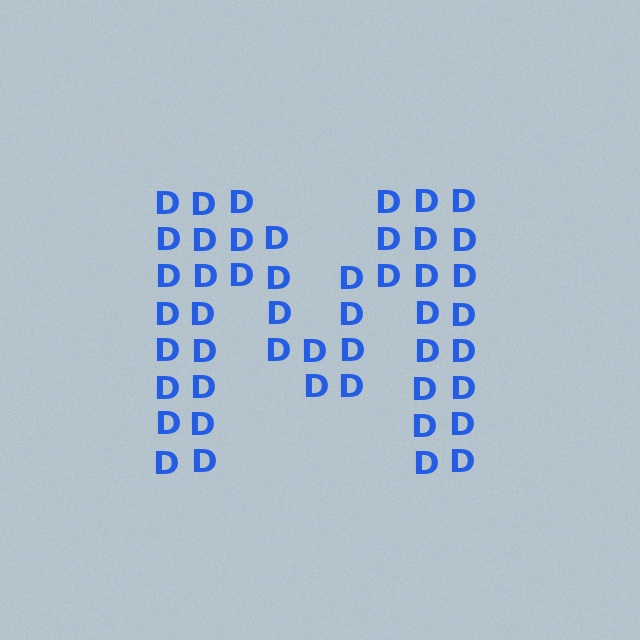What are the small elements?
The small elements are letter D's.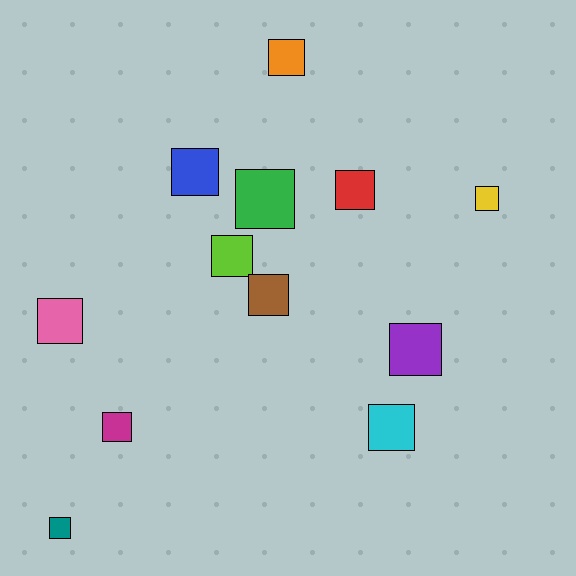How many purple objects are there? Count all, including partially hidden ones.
There is 1 purple object.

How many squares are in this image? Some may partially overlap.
There are 12 squares.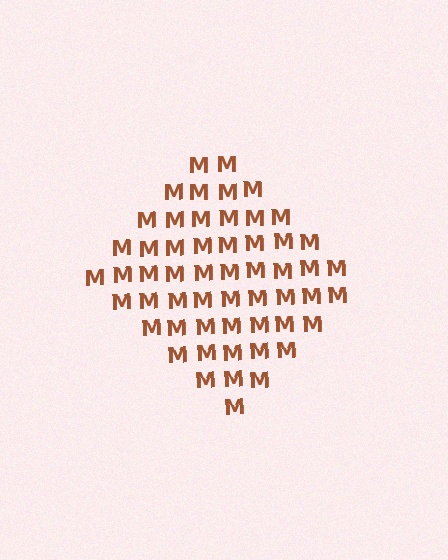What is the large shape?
The large shape is a diamond.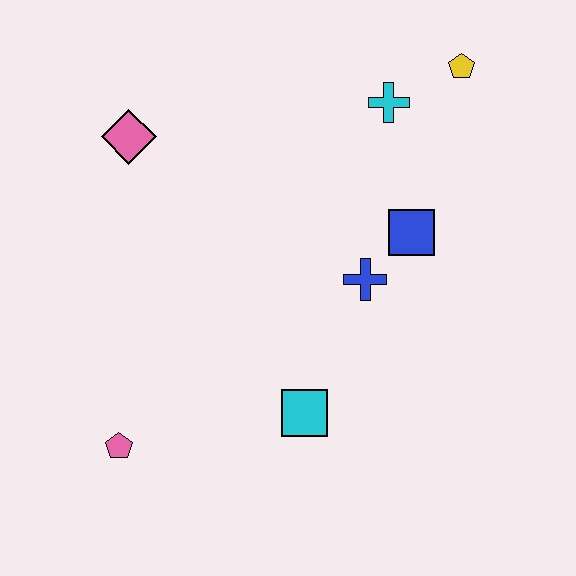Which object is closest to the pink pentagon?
The cyan square is closest to the pink pentagon.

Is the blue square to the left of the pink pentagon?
No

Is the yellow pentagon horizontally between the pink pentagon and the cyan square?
No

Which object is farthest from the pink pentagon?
The yellow pentagon is farthest from the pink pentagon.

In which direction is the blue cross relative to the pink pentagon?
The blue cross is to the right of the pink pentagon.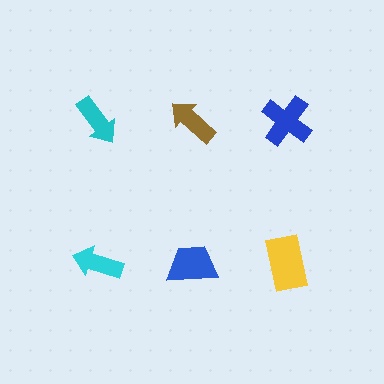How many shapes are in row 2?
3 shapes.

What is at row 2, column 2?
A blue trapezoid.